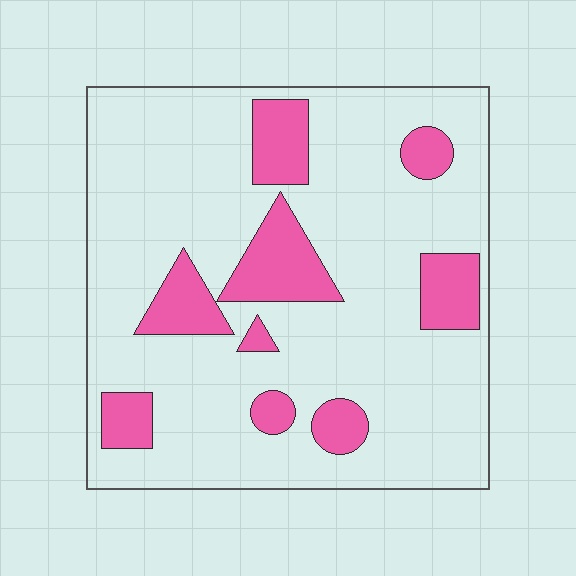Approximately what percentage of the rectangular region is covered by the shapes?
Approximately 20%.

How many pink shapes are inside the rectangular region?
9.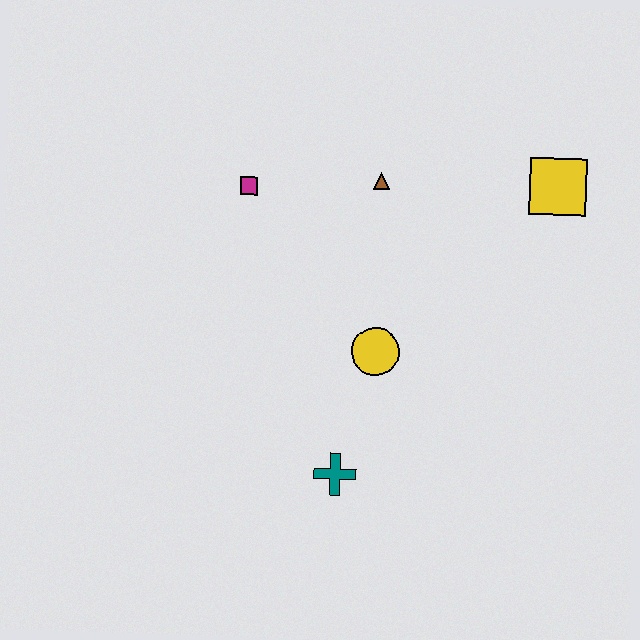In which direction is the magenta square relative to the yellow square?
The magenta square is to the left of the yellow square.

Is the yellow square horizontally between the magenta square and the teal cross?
No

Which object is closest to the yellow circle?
The teal cross is closest to the yellow circle.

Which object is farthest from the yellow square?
The teal cross is farthest from the yellow square.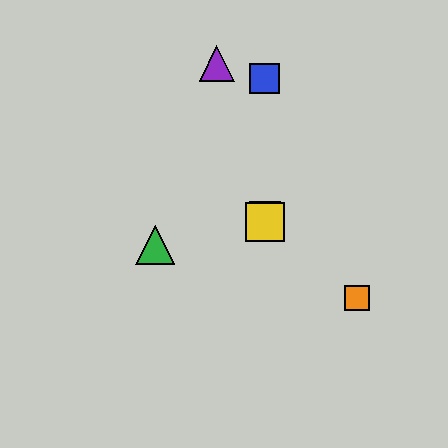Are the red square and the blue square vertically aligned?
Yes, both are at x≈265.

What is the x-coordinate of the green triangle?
The green triangle is at x≈155.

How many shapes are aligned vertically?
3 shapes (the red square, the blue square, the yellow square) are aligned vertically.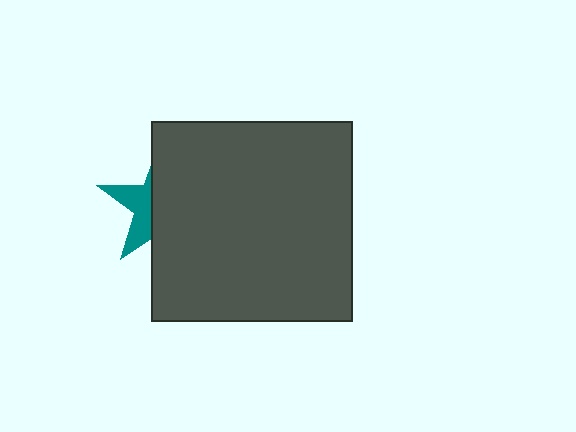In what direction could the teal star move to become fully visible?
The teal star could move left. That would shift it out from behind the dark gray square entirely.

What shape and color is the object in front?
The object in front is a dark gray square.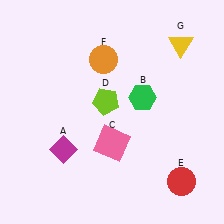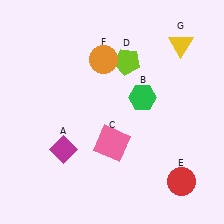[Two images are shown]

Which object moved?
The lime pentagon (D) moved up.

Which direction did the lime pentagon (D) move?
The lime pentagon (D) moved up.